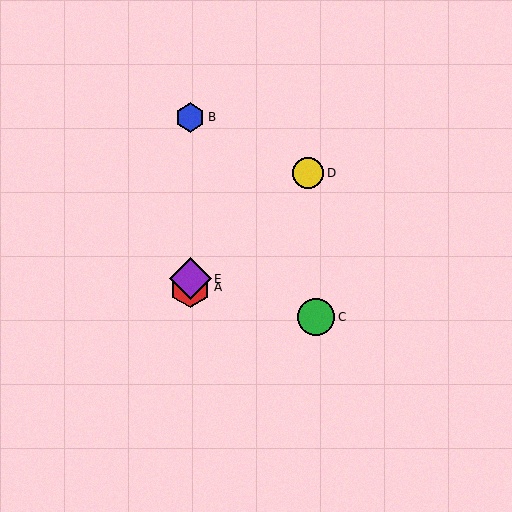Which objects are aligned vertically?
Objects A, B, E are aligned vertically.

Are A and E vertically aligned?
Yes, both are at x≈190.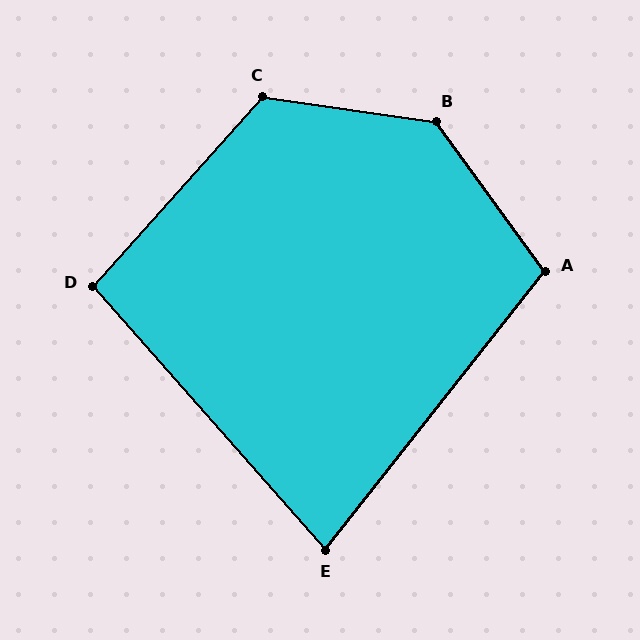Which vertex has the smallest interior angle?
E, at approximately 80 degrees.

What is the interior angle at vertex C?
Approximately 124 degrees (obtuse).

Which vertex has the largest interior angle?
B, at approximately 134 degrees.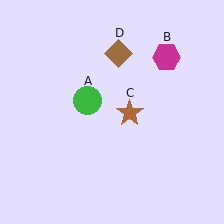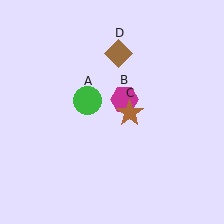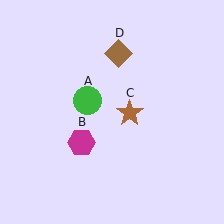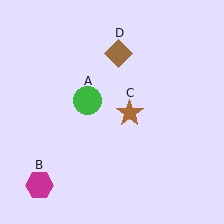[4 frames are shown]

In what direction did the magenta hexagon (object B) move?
The magenta hexagon (object B) moved down and to the left.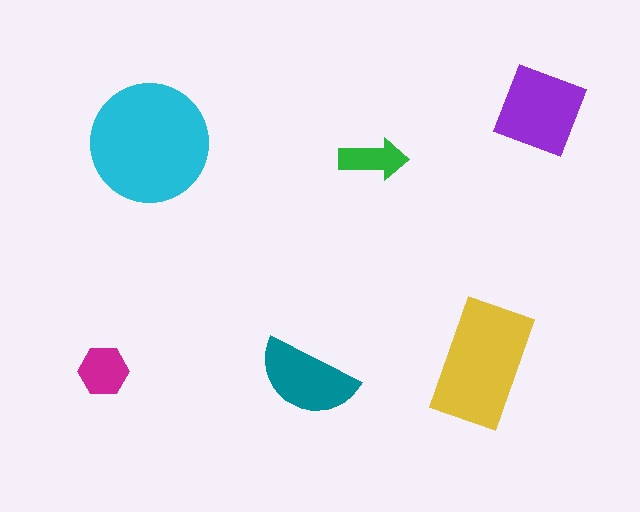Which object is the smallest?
The green arrow.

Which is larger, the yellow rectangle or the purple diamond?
The yellow rectangle.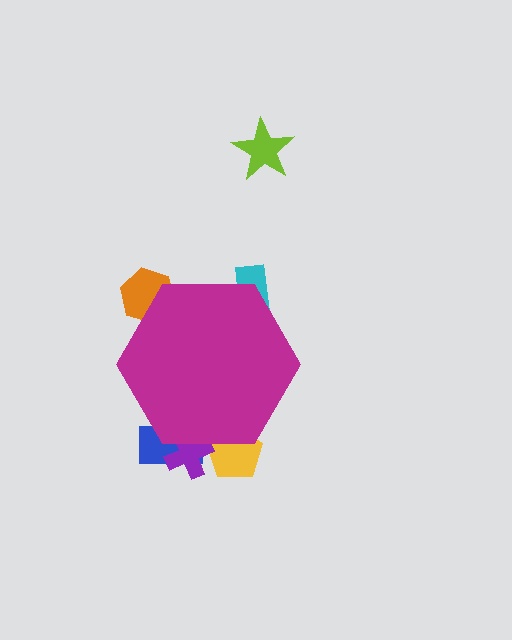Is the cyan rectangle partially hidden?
Yes, the cyan rectangle is partially hidden behind the magenta hexagon.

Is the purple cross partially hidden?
Yes, the purple cross is partially hidden behind the magenta hexagon.